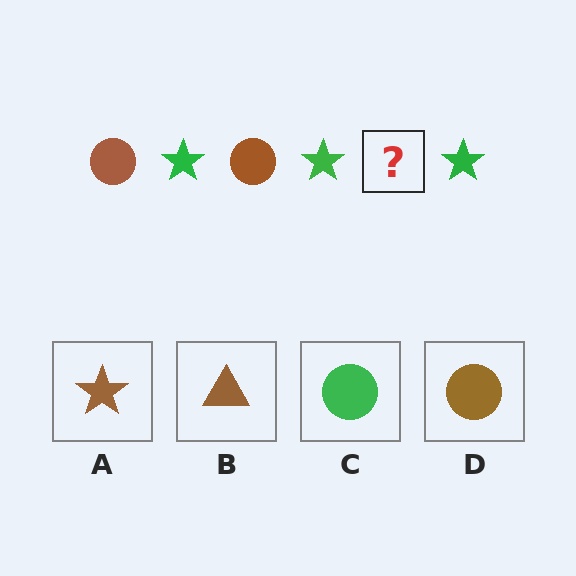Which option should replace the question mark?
Option D.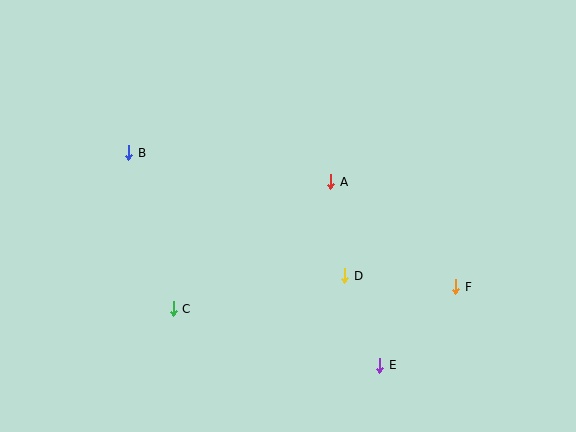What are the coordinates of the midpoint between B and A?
The midpoint between B and A is at (230, 167).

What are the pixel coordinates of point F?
Point F is at (456, 287).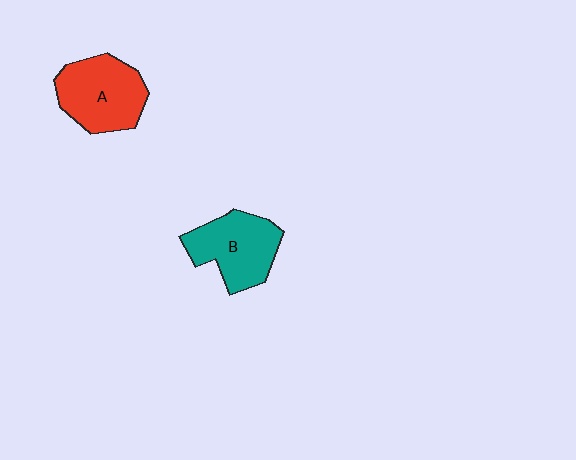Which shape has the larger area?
Shape A (red).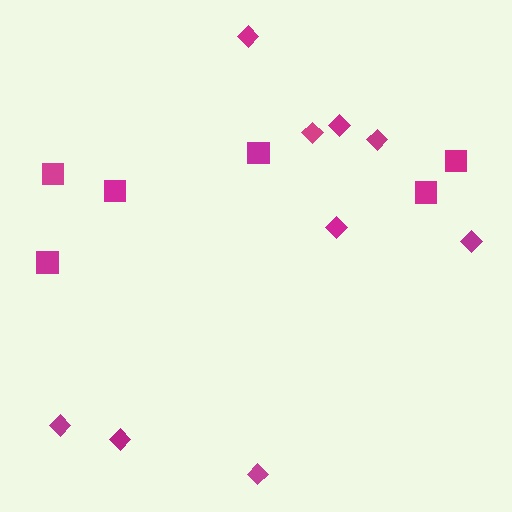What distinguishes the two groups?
There are 2 groups: one group of diamonds (9) and one group of squares (6).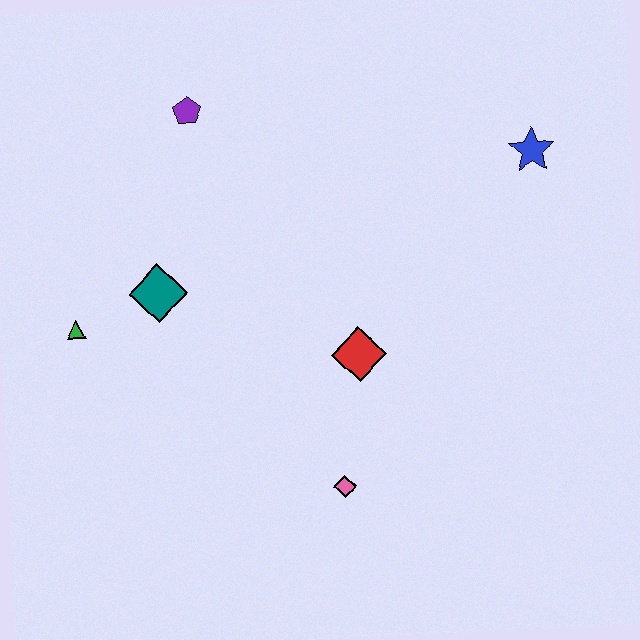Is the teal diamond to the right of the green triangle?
Yes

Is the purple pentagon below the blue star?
No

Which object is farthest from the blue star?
The green triangle is farthest from the blue star.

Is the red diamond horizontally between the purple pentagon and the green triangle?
No